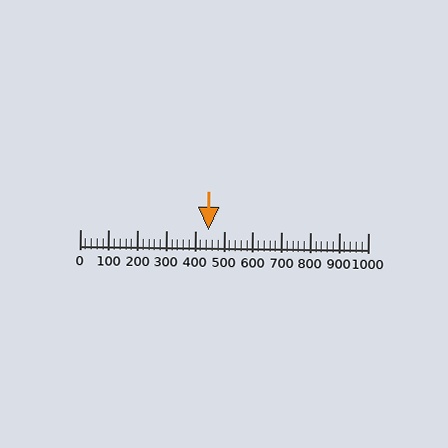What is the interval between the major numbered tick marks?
The major tick marks are spaced 100 units apart.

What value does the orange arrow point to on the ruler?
The orange arrow points to approximately 447.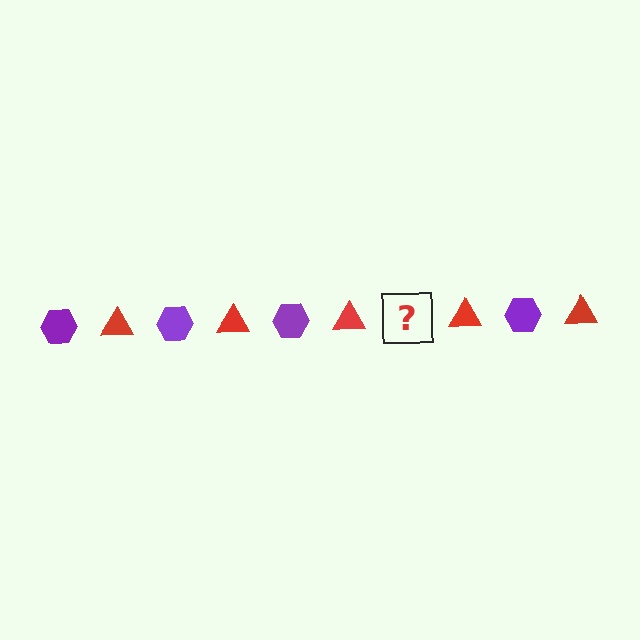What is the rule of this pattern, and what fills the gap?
The rule is that the pattern alternates between purple hexagon and red triangle. The gap should be filled with a purple hexagon.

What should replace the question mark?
The question mark should be replaced with a purple hexagon.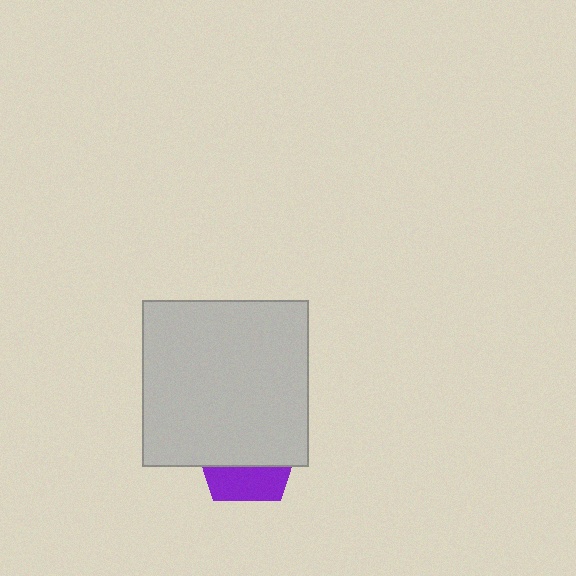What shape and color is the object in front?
The object in front is a light gray square.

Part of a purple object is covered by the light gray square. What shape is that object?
It is a pentagon.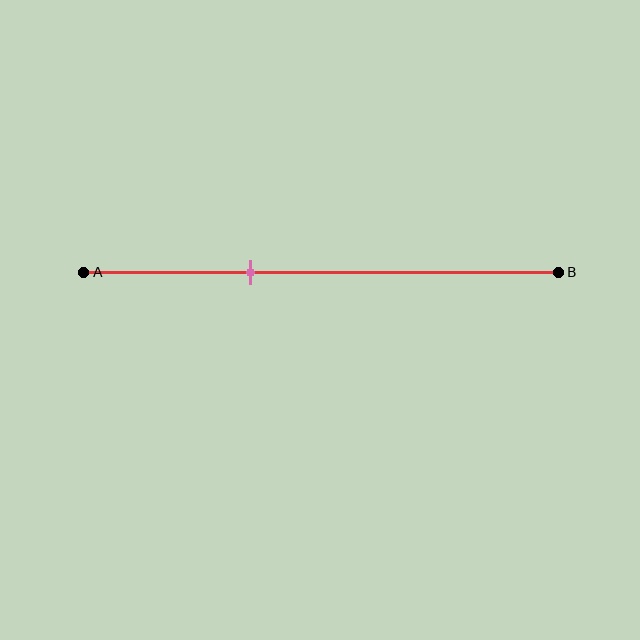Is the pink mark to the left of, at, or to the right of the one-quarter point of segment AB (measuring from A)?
The pink mark is to the right of the one-quarter point of segment AB.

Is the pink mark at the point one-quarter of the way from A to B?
No, the mark is at about 35% from A, not at the 25% one-quarter point.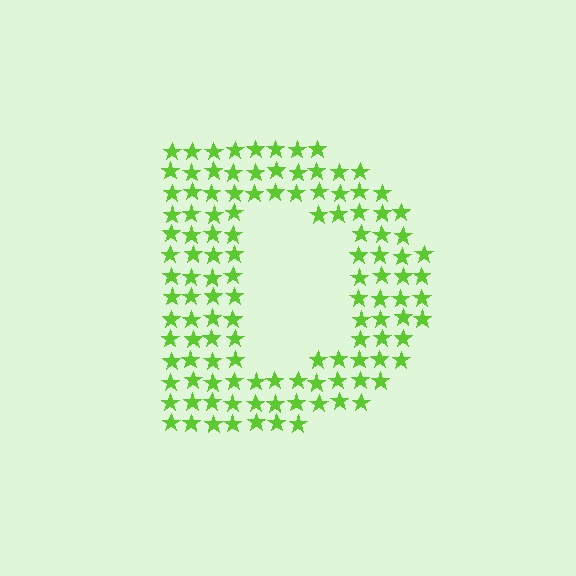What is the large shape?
The large shape is the letter D.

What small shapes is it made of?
It is made of small stars.